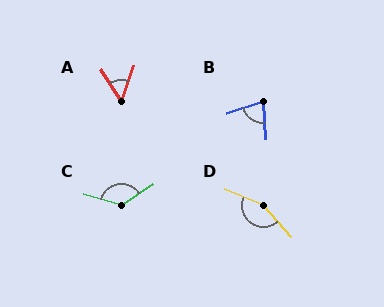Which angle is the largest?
D, at approximately 154 degrees.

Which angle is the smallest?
A, at approximately 51 degrees.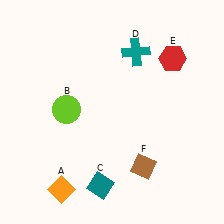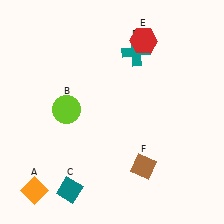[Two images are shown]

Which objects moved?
The objects that moved are: the orange diamond (A), the teal diamond (C), the red hexagon (E).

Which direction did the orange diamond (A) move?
The orange diamond (A) moved left.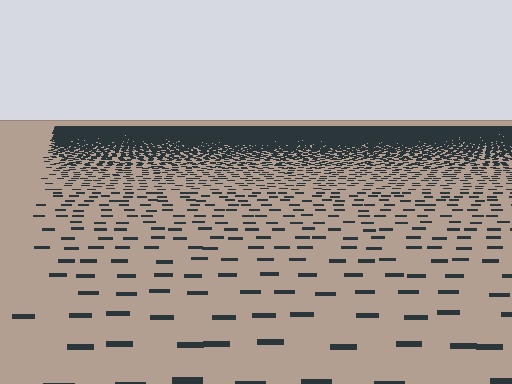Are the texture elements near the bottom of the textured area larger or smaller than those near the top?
Larger. Near the bottom, elements are closer to the viewer and appear at a bigger on-screen size.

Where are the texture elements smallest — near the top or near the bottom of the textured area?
Near the top.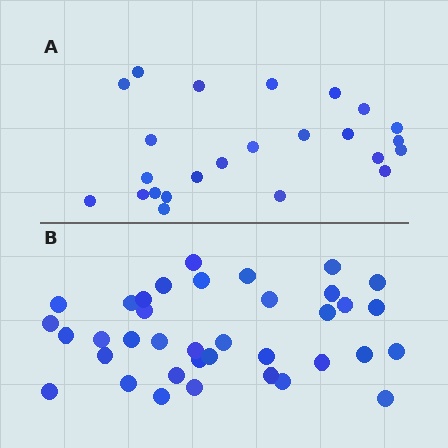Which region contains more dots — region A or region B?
Region B (the bottom region) has more dots.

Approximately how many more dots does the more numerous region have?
Region B has approximately 15 more dots than region A.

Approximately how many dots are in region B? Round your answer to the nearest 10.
About 40 dots. (The exact count is 37, which rounds to 40.)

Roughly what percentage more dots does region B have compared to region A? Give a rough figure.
About 55% more.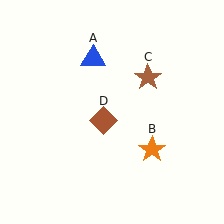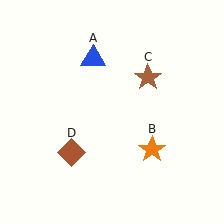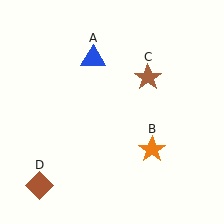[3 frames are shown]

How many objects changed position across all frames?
1 object changed position: brown diamond (object D).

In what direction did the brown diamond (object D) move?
The brown diamond (object D) moved down and to the left.